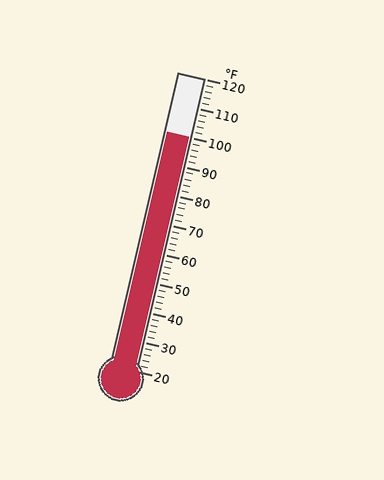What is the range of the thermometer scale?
The thermometer scale ranges from 20°F to 120°F.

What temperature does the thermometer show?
The thermometer shows approximately 100°F.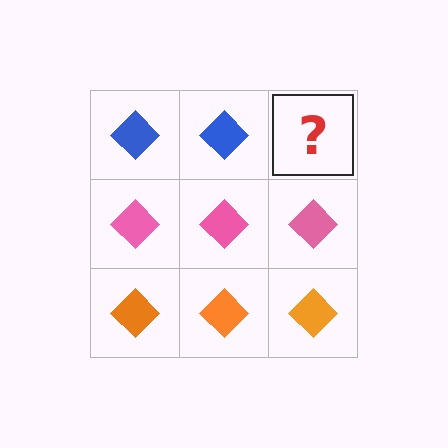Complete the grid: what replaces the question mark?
The question mark should be replaced with a blue diamond.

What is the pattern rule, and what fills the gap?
The rule is that each row has a consistent color. The gap should be filled with a blue diamond.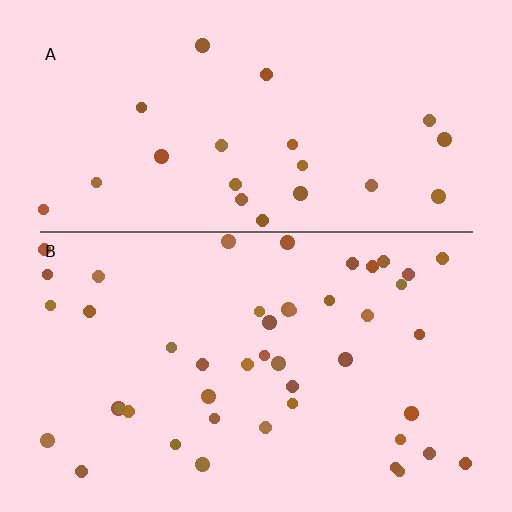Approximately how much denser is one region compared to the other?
Approximately 2.1× — region B over region A.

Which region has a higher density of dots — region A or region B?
B (the bottom).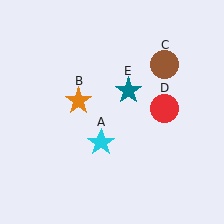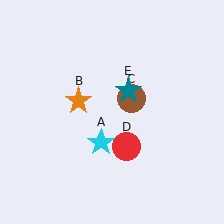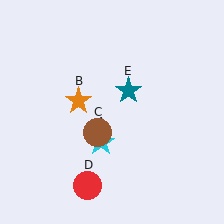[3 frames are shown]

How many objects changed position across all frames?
2 objects changed position: brown circle (object C), red circle (object D).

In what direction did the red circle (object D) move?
The red circle (object D) moved down and to the left.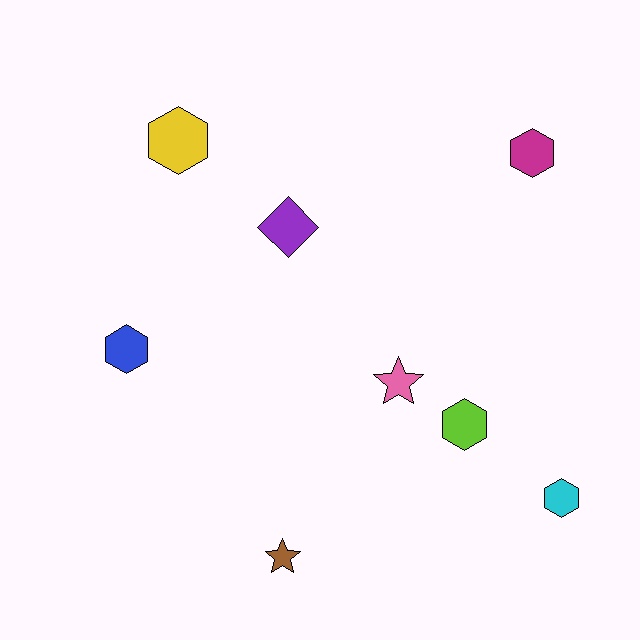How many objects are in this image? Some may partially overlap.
There are 8 objects.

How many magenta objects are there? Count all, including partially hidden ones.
There is 1 magenta object.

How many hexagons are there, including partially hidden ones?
There are 5 hexagons.